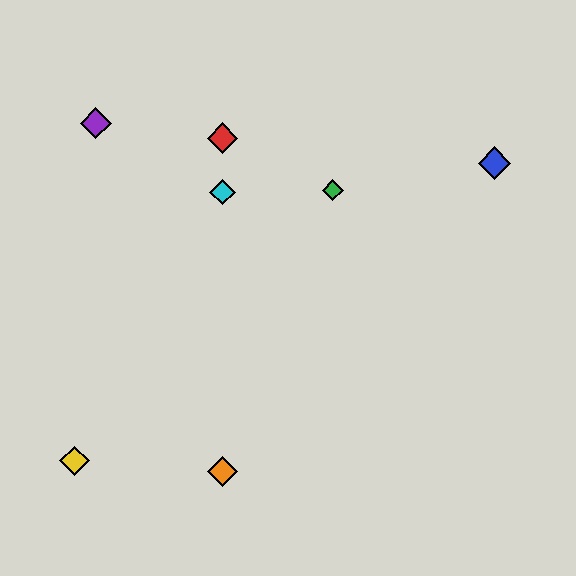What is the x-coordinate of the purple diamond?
The purple diamond is at x≈96.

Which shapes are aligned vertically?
The red diamond, the orange diamond, the cyan diamond are aligned vertically.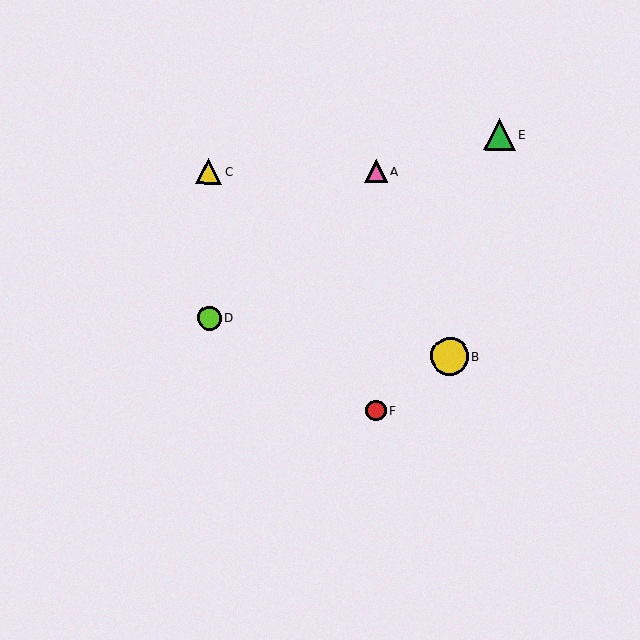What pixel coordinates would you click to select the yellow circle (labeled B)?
Click at (449, 357) to select the yellow circle B.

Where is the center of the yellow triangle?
The center of the yellow triangle is at (209, 171).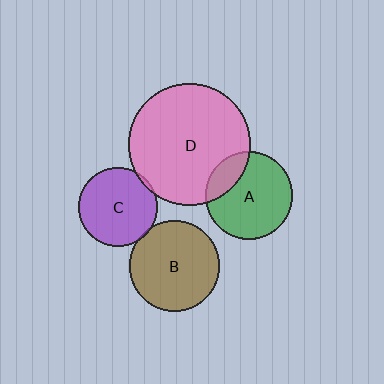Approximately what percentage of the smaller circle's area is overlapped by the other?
Approximately 5%.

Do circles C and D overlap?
Yes.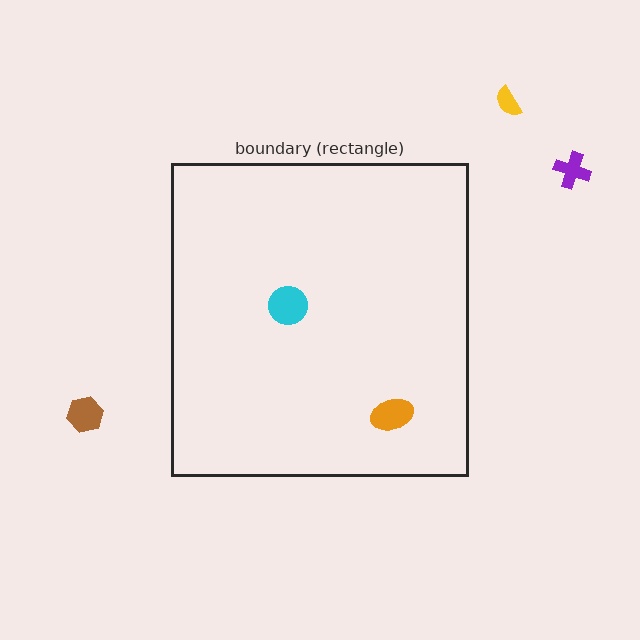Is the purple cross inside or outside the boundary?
Outside.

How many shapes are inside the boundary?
2 inside, 3 outside.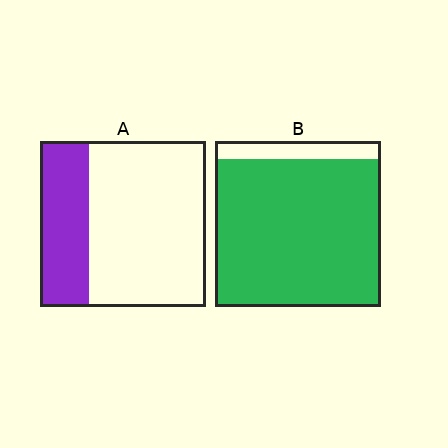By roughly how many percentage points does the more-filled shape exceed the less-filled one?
By roughly 60 percentage points (B over A).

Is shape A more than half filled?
No.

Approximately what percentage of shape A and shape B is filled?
A is approximately 30% and B is approximately 90%.